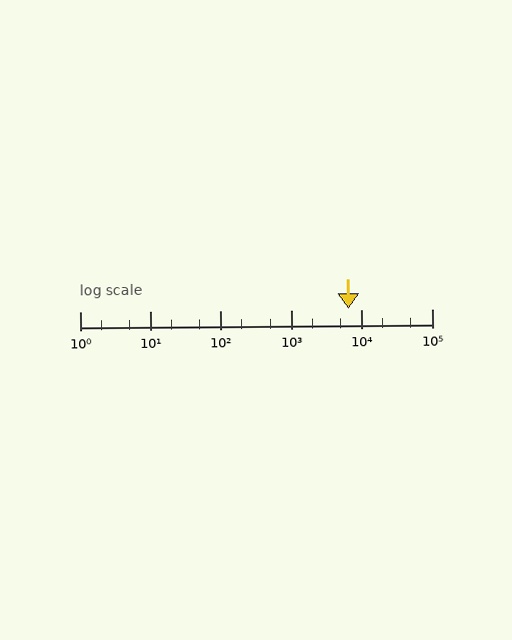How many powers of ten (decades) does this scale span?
The scale spans 5 decades, from 1 to 100000.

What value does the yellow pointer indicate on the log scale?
The pointer indicates approximately 6500.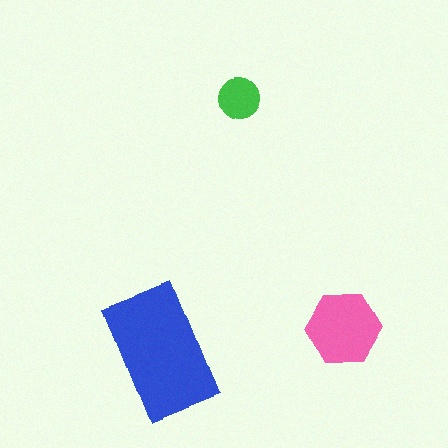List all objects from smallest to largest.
The green circle, the pink hexagon, the blue rectangle.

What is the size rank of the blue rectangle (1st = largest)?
1st.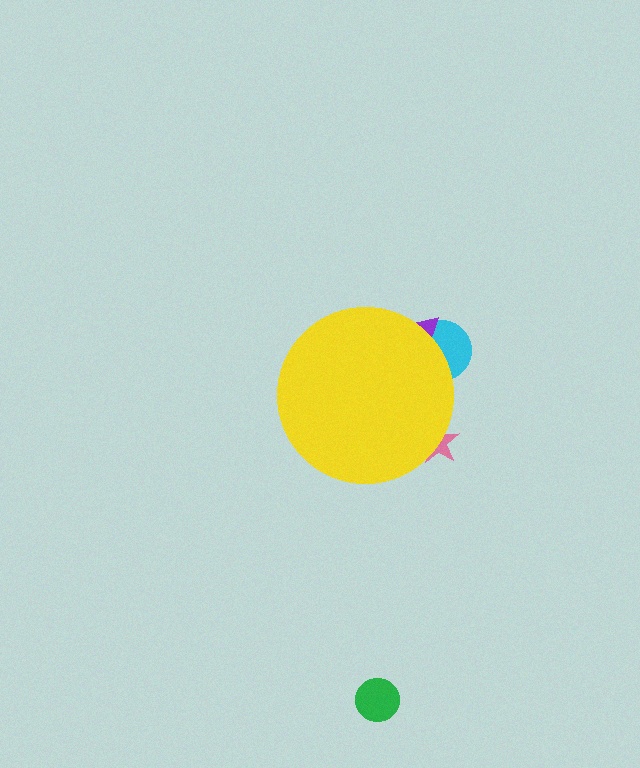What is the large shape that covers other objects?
A yellow circle.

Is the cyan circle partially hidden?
Yes, the cyan circle is partially hidden behind the yellow circle.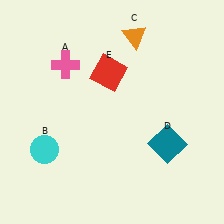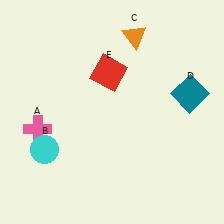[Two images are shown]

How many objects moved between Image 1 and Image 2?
2 objects moved between the two images.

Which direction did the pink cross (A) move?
The pink cross (A) moved down.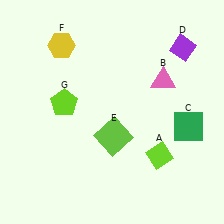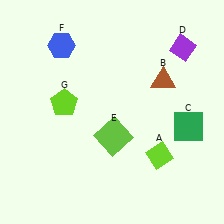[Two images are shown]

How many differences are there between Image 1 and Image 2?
There are 2 differences between the two images.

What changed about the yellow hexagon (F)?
In Image 1, F is yellow. In Image 2, it changed to blue.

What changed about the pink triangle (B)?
In Image 1, B is pink. In Image 2, it changed to brown.